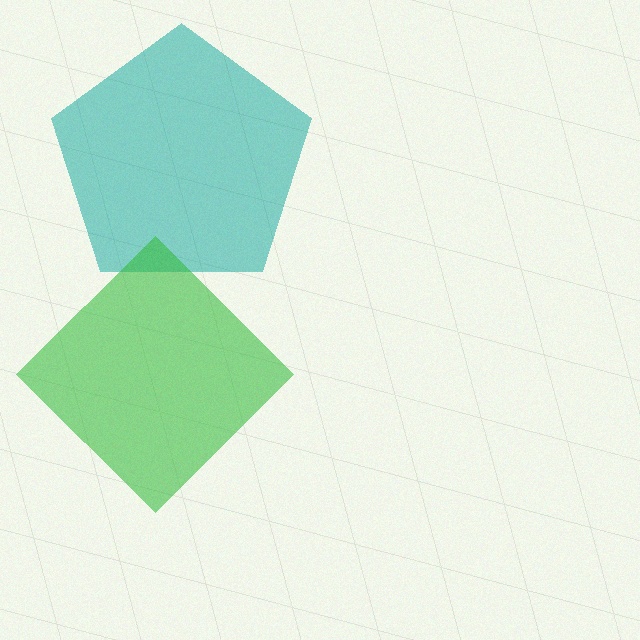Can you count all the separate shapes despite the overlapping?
Yes, there are 2 separate shapes.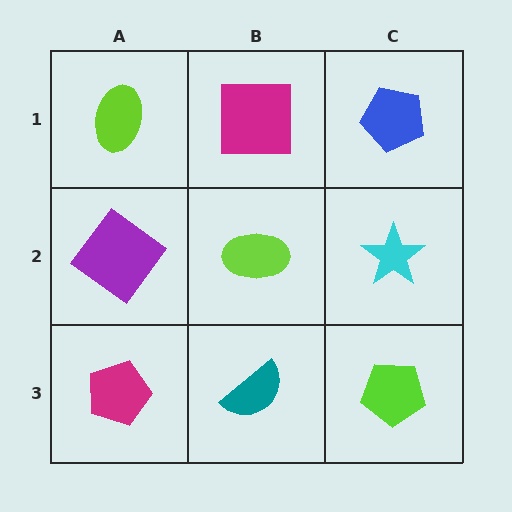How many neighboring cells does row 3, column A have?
2.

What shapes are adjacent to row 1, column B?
A lime ellipse (row 2, column B), a lime ellipse (row 1, column A), a blue pentagon (row 1, column C).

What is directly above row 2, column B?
A magenta square.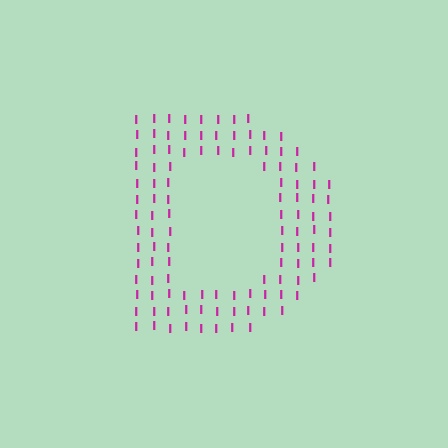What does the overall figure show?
The overall figure shows the letter D.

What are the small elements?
The small elements are letter I's.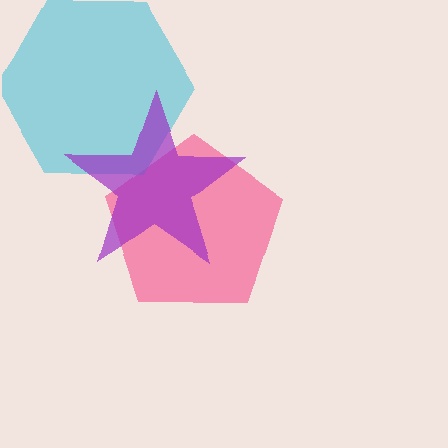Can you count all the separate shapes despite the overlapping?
Yes, there are 3 separate shapes.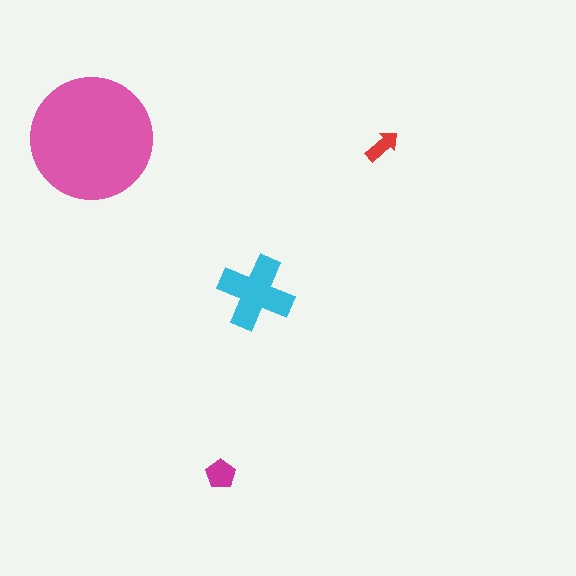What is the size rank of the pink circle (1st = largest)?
1st.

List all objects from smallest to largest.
The red arrow, the magenta pentagon, the cyan cross, the pink circle.